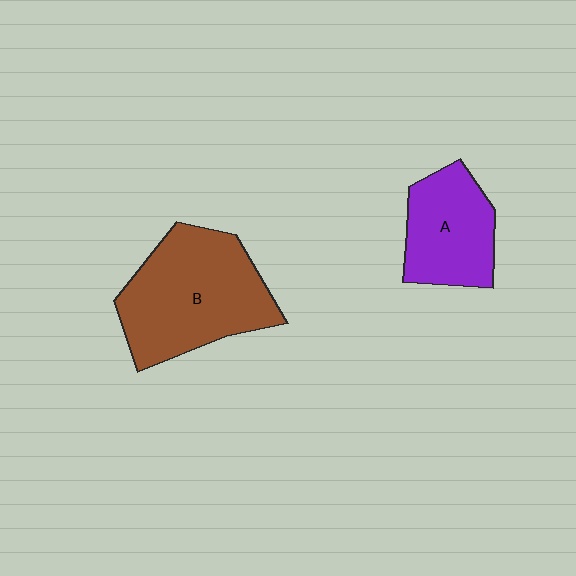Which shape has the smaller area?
Shape A (purple).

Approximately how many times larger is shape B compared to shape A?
Approximately 1.6 times.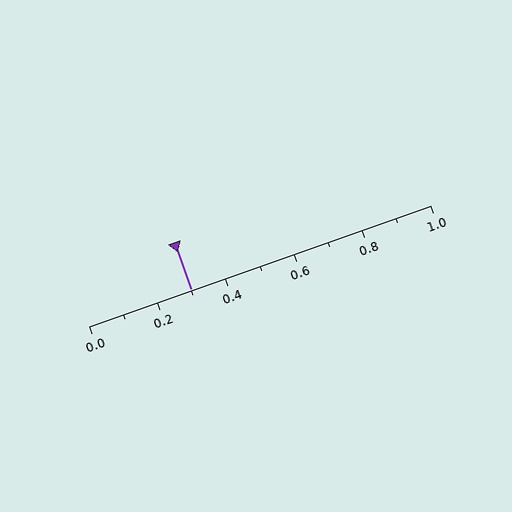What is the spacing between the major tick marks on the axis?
The major ticks are spaced 0.2 apart.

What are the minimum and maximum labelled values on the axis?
The axis runs from 0.0 to 1.0.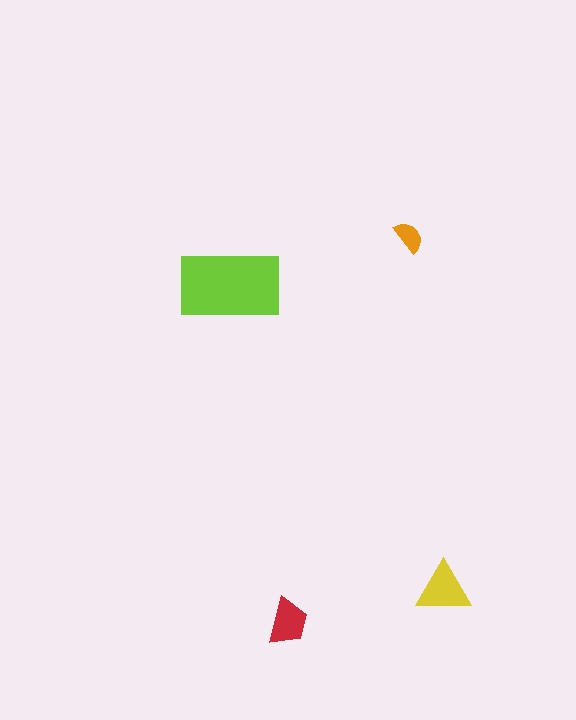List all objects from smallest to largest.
The orange semicircle, the red trapezoid, the yellow triangle, the lime rectangle.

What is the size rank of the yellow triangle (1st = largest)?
2nd.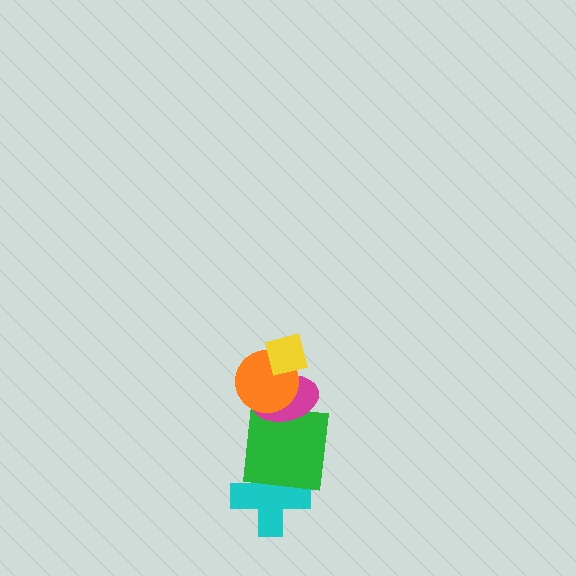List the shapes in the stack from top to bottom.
From top to bottom: the yellow square, the orange circle, the magenta ellipse, the green square, the cyan cross.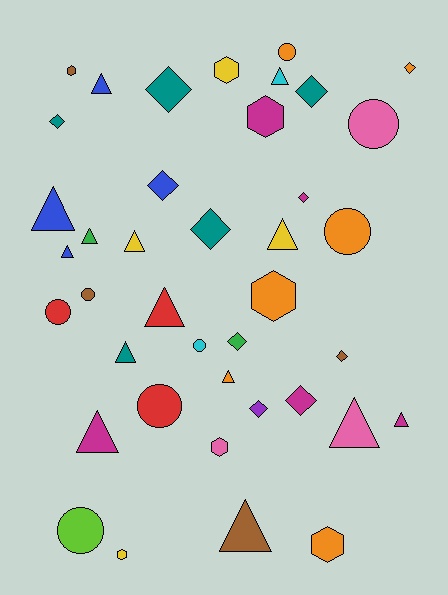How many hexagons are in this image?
There are 7 hexagons.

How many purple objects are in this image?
There is 1 purple object.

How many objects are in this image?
There are 40 objects.